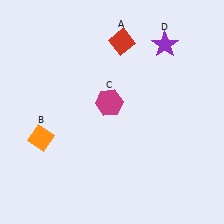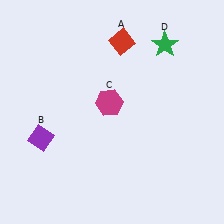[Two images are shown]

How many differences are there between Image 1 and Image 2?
There are 2 differences between the two images.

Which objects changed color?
B changed from orange to purple. D changed from purple to green.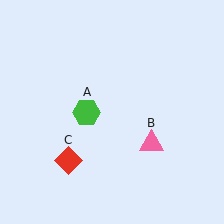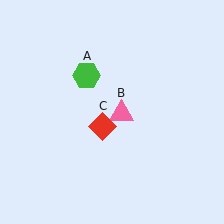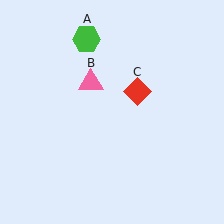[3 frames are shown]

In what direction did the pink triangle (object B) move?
The pink triangle (object B) moved up and to the left.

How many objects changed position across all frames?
3 objects changed position: green hexagon (object A), pink triangle (object B), red diamond (object C).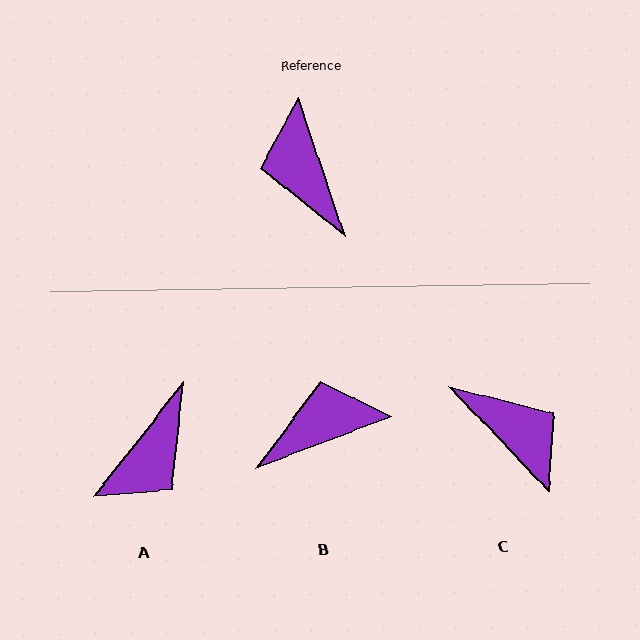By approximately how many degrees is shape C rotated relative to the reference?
Approximately 155 degrees clockwise.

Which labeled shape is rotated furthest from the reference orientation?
C, about 155 degrees away.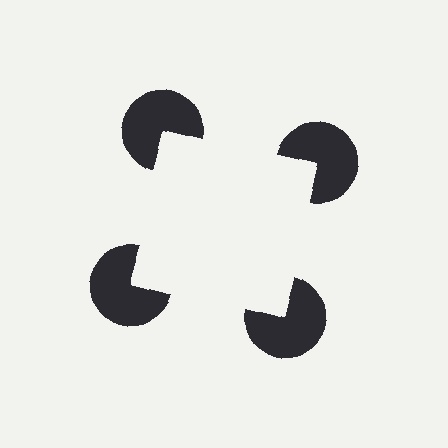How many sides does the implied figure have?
4 sides.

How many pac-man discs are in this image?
There are 4 — one at each vertex of the illusory square.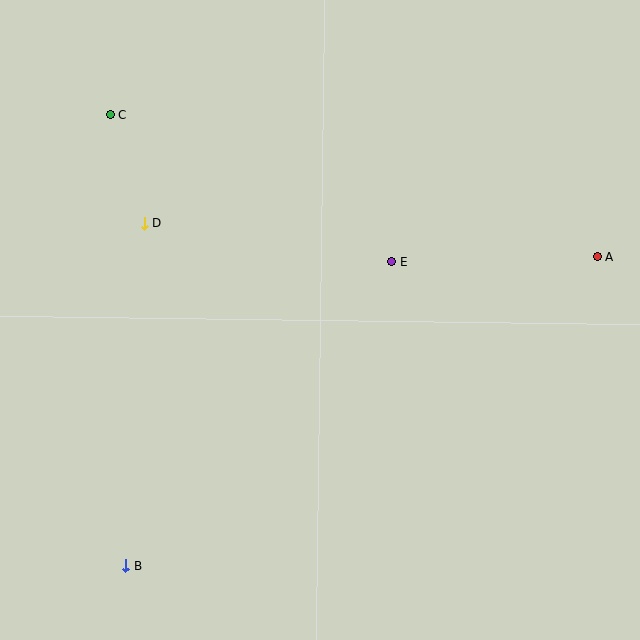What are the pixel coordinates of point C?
Point C is at (110, 115).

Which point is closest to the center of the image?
Point E at (392, 262) is closest to the center.